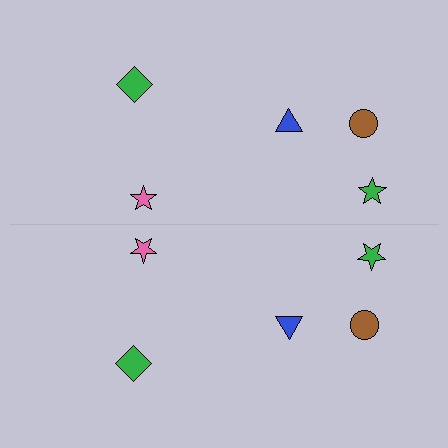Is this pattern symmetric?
Yes, this pattern has bilateral (reflection) symmetry.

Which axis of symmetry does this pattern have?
The pattern has a horizontal axis of symmetry running through the center of the image.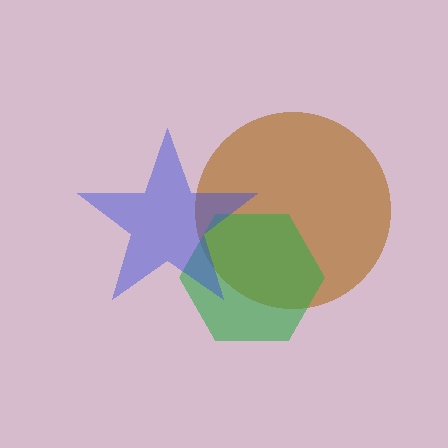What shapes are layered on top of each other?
The layered shapes are: a brown circle, a green hexagon, a blue star.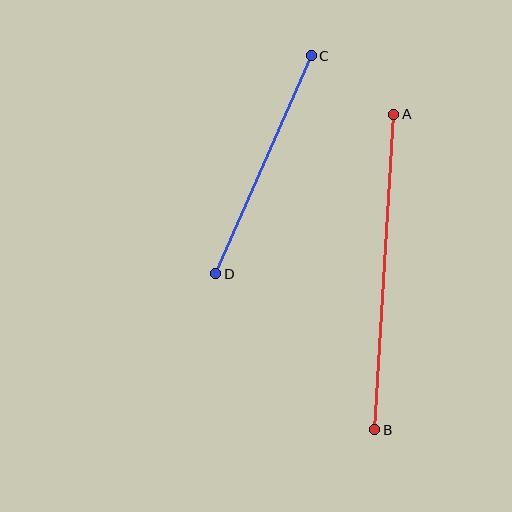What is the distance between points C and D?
The distance is approximately 238 pixels.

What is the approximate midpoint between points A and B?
The midpoint is at approximately (384, 272) pixels.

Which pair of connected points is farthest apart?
Points A and B are farthest apart.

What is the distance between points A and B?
The distance is approximately 316 pixels.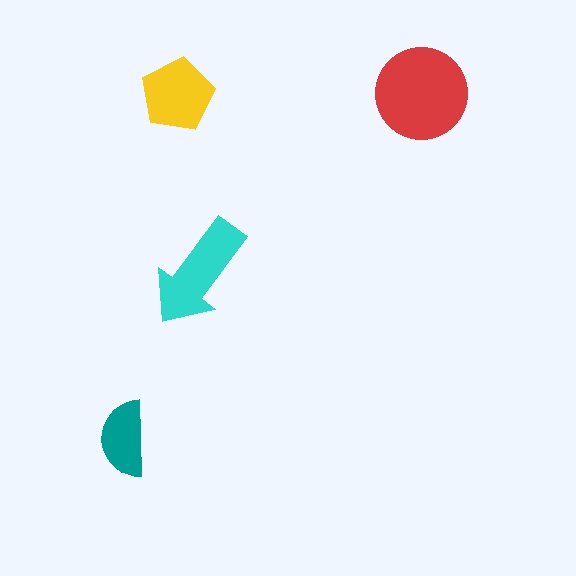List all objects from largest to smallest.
The red circle, the cyan arrow, the yellow pentagon, the teal semicircle.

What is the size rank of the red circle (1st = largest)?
1st.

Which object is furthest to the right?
The red circle is rightmost.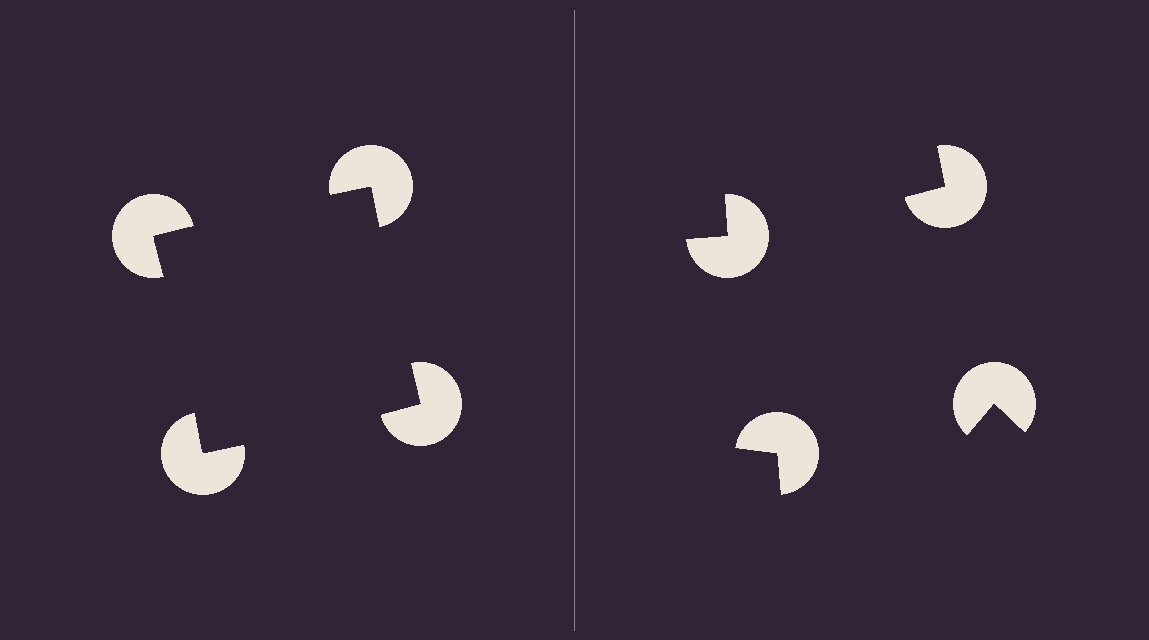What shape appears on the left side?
An illusory square.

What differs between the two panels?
The pac-man discs are positioned identically on both sides; only the wedge orientations differ. On the left they align to a square; on the right they are misaligned.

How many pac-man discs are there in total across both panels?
8 — 4 on each side.